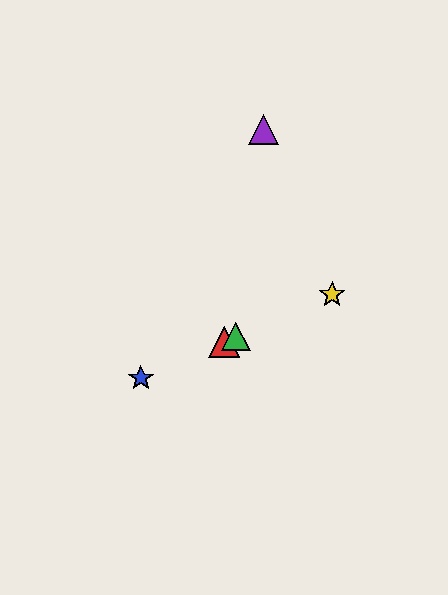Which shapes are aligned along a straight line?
The red triangle, the blue star, the green triangle, the yellow star are aligned along a straight line.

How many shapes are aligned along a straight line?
4 shapes (the red triangle, the blue star, the green triangle, the yellow star) are aligned along a straight line.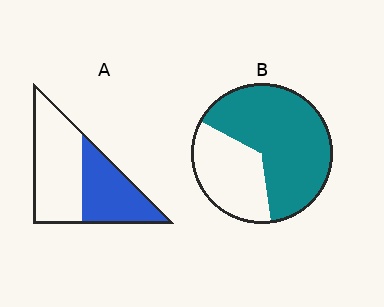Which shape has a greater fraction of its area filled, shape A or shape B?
Shape B.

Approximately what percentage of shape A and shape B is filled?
A is approximately 45% and B is approximately 65%.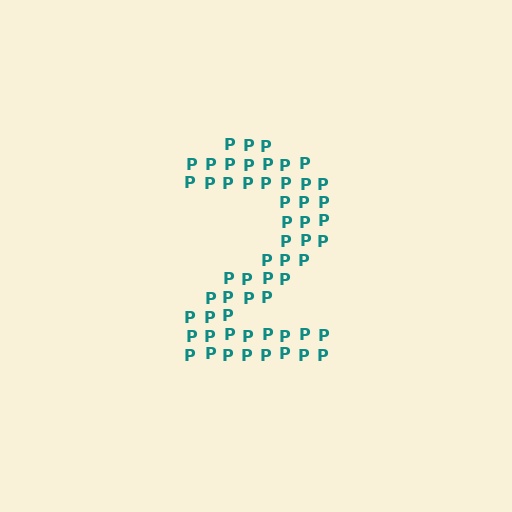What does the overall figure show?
The overall figure shows the digit 2.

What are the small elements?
The small elements are letter P's.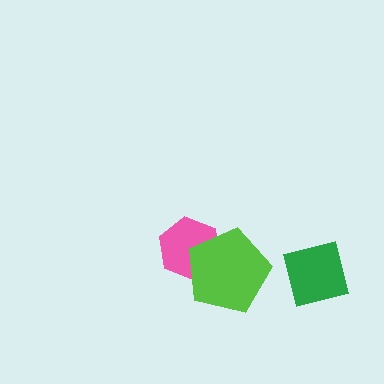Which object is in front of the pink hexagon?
The lime pentagon is in front of the pink hexagon.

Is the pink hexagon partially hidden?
Yes, it is partially covered by another shape.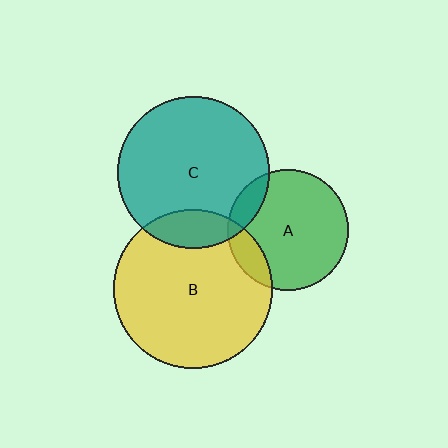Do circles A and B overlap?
Yes.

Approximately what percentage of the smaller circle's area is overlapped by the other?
Approximately 15%.